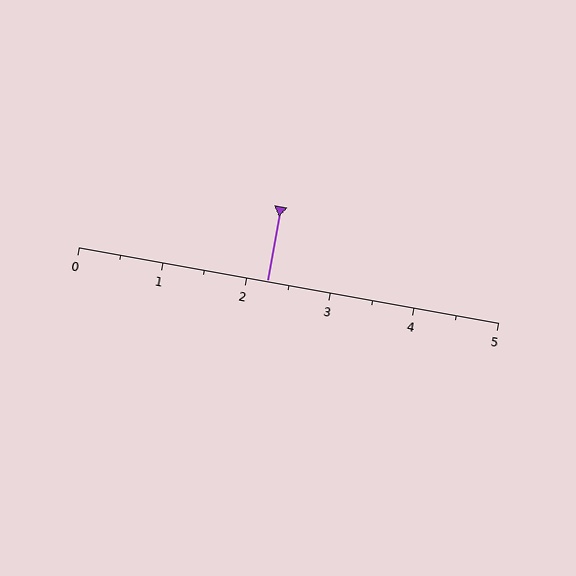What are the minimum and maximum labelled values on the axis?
The axis runs from 0 to 5.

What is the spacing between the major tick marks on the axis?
The major ticks are spaced 1 apart.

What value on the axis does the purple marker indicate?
The marker indicates approximately 2.2.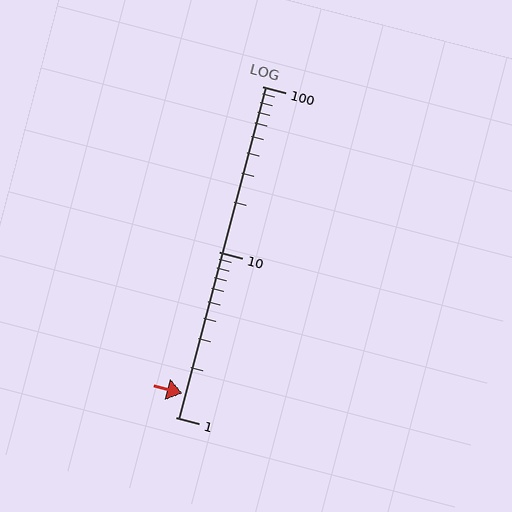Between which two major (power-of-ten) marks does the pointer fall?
The pointer is between 1 and 10.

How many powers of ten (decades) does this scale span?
The scale spans 2 decades, from 1 to 100.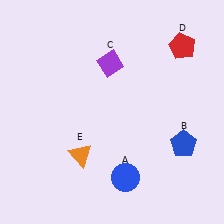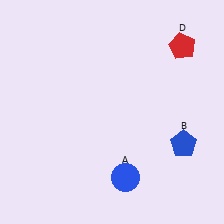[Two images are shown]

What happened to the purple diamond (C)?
The purple diamond (C) was removed in Image 2. It was in the top-left area of Image 1.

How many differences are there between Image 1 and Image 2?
There are 2 differences between the two images.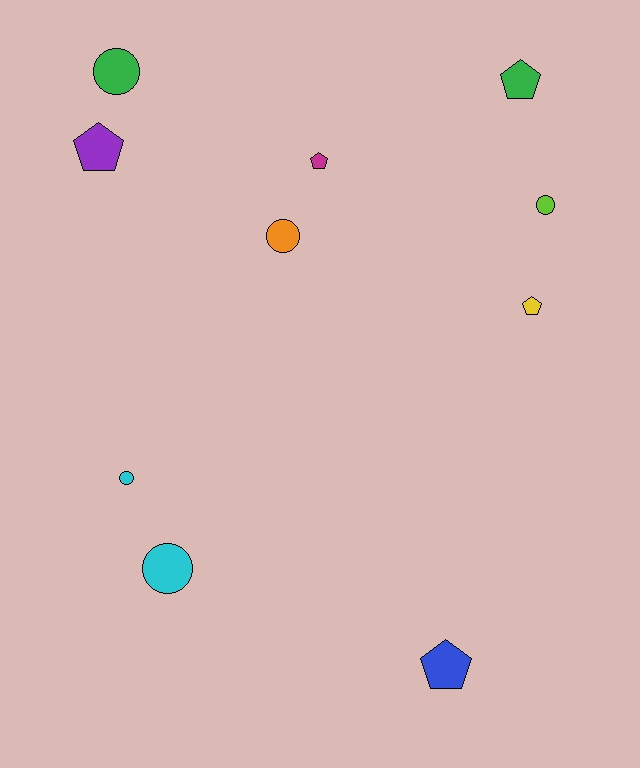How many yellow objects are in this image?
There is 1 yellow object.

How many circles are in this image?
There are 5 circles.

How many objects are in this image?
There are 10 objects.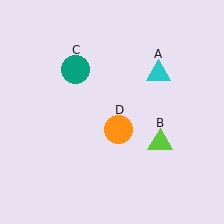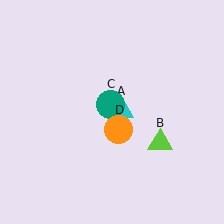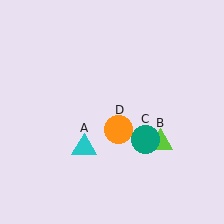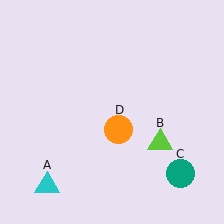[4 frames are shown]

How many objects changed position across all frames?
2 objects changed position: cyan triangle (object A), teal circle (object C).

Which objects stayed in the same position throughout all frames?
Lime triangle (object B) and orange circle (object D) remained stationary.